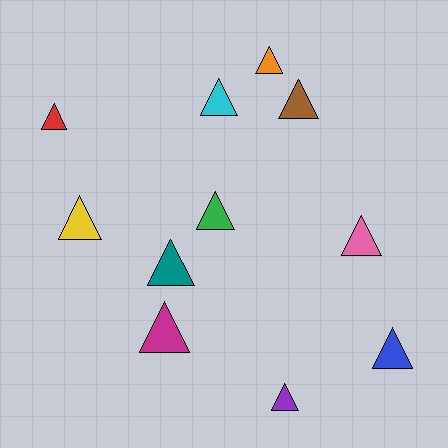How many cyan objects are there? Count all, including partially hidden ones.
There is 1 cyan object.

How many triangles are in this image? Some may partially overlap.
There are 11 triangles.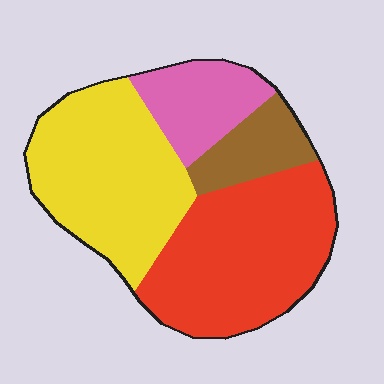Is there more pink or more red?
Red.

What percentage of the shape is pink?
Pink takes up about one eighth (1/8) of the shape.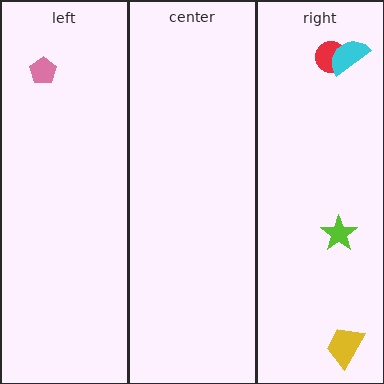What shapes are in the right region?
The yellow trapezoid, the lime star, the red circle, the cyan semicircle.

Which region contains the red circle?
The right region.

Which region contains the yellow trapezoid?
The right region.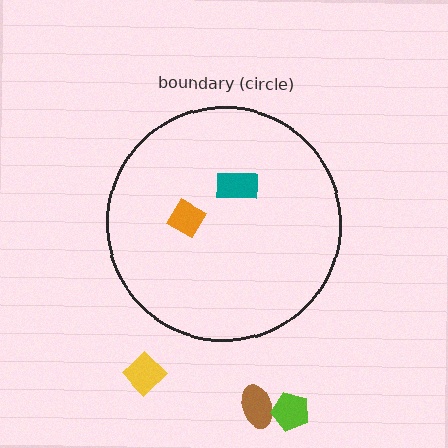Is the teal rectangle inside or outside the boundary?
Inside.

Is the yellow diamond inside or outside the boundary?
Outside.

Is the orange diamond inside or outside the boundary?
Inside.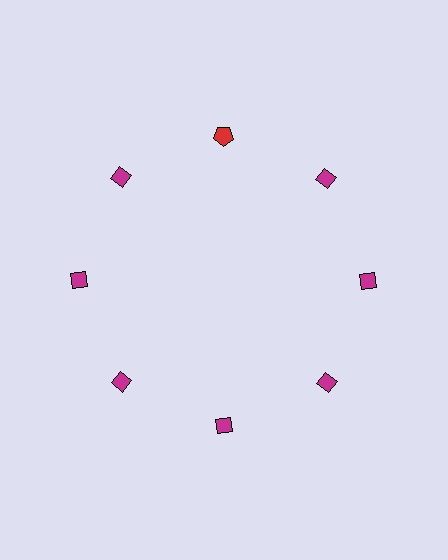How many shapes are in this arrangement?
There are 8 shapes arranged in a ring pattern.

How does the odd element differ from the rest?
It differs in both color (red instead of magenta) and shape (pentagon instead of diamond).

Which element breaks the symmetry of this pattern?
The red pentagon at roughly the 12 o'clock position breaks the symmetry. All other shapes are magenta diamonds.